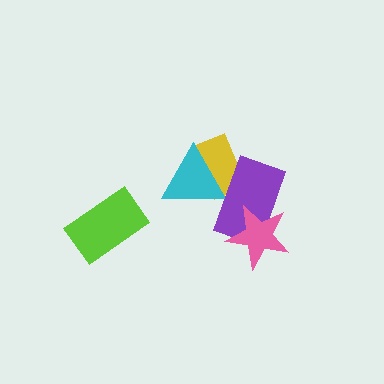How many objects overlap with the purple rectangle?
3 objects overlap with the purple rectangle.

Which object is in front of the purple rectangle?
The pink star is in front of the purple rectangle.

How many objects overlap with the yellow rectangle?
2 objects overlap with the yellow rectangle.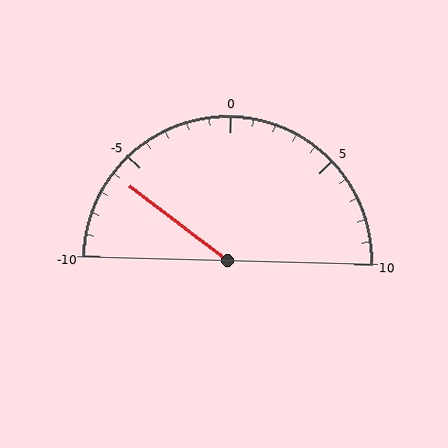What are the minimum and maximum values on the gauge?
The gauge ranges from -10 to 10.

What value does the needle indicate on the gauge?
The needle indicates approximately -6.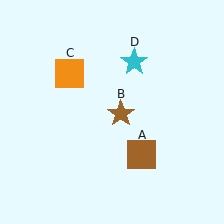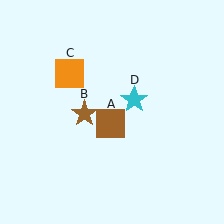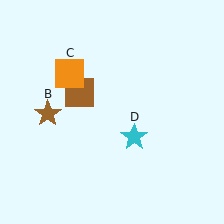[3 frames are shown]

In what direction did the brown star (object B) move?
The brown star (object B) moved left.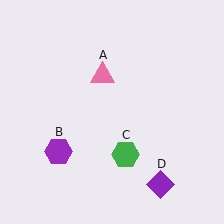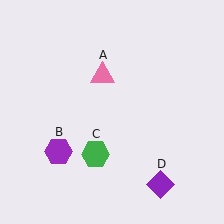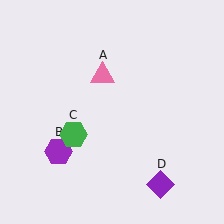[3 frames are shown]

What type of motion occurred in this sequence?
The green hexagon (object C) rotated clockwise around the center of the scene.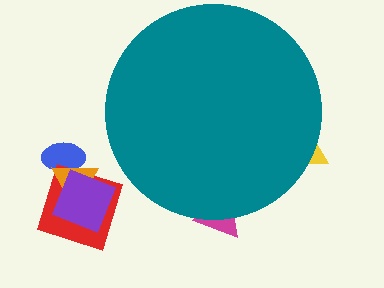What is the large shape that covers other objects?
A teal circle.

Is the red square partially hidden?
No, the red square is fully visible.